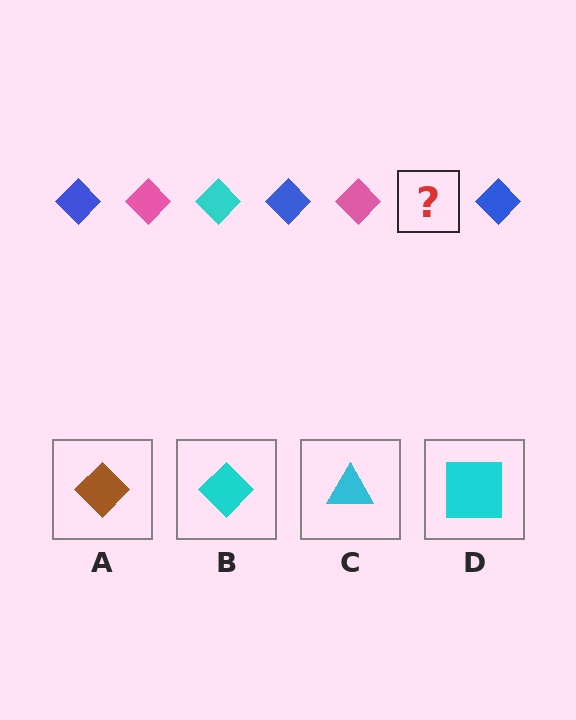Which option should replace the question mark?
Option B.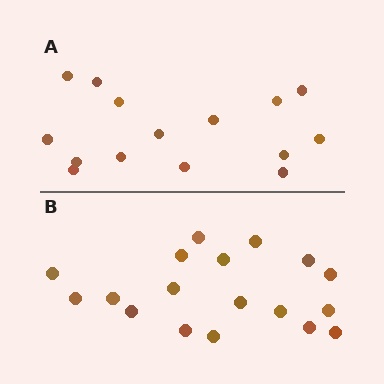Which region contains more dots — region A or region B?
Region B (the bottom region) has more dots.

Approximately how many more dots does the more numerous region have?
Region B has just a few more — roughly 2 or 3 more dots than region A.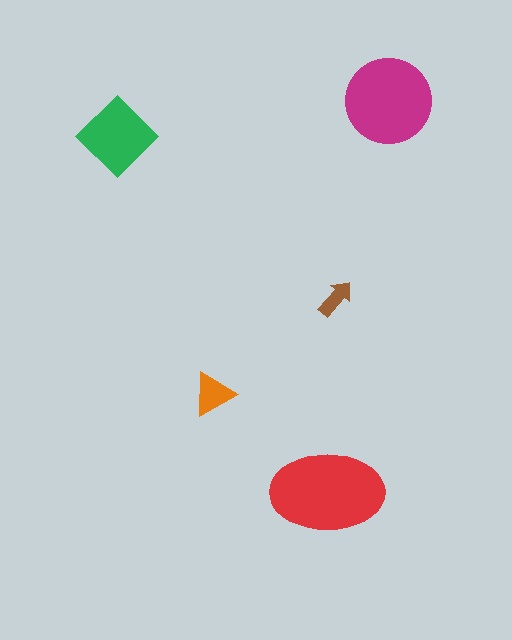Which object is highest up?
The magenta circle is topmost.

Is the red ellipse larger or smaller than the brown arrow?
Larger.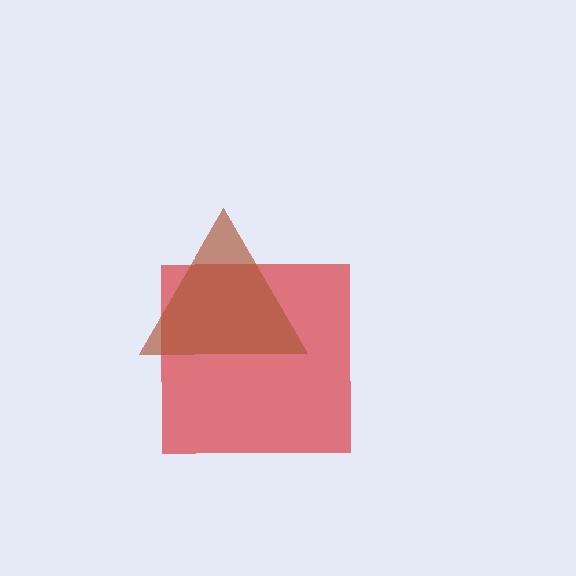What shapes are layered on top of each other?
The layered shapes are: a red square, a brown triangle.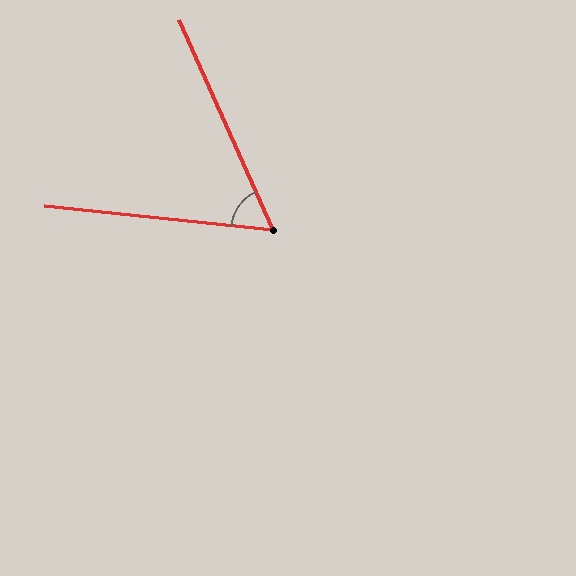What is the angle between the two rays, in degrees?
Approximately 60 degrees.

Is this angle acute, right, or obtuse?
It is acute.